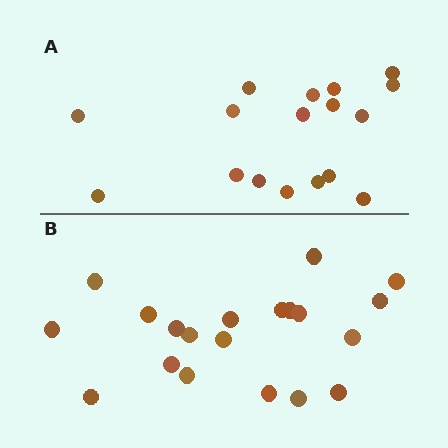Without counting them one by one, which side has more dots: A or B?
Region B (the bottom region) has more dots.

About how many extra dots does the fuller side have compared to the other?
Region B has just a few more — roughly 2 or 3 more dots than region A.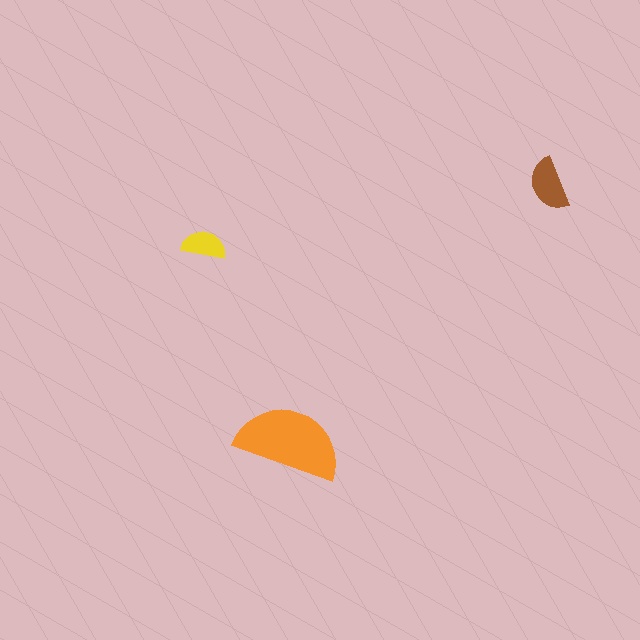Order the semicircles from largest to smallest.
the orange one, the brown one, the yellow one.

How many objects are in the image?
There are 3 objects in the image.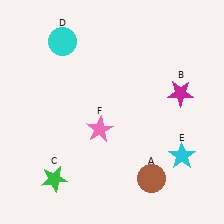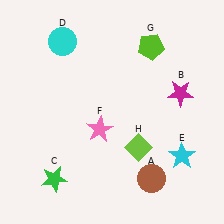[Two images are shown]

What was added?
A lime pentagon (G), a lime diamond (H) were added in Image 2.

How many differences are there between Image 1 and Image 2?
There are 2 differences between the two images.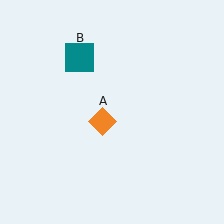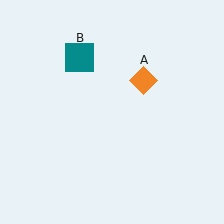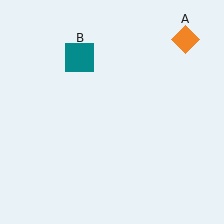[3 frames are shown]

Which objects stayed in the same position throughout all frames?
Teal square (object B) remained stationary.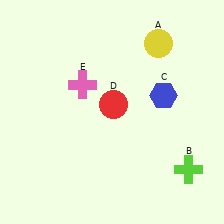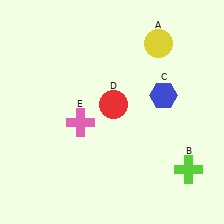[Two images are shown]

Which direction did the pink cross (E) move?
The pink cross (E) moved down.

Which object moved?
The pink cross (E) moved down.